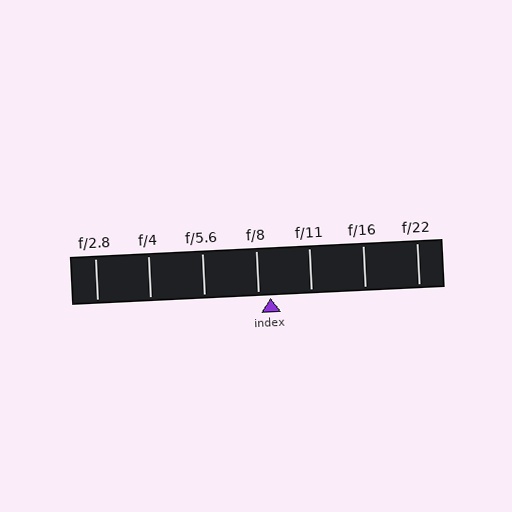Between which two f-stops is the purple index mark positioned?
The index mark is between f/8 and f/11.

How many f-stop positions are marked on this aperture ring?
There are 7 f-stop positions marked.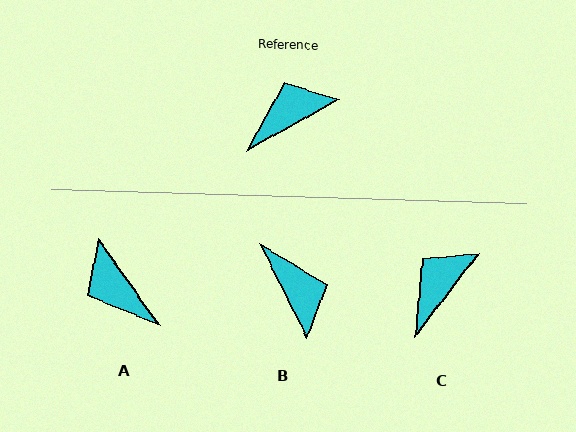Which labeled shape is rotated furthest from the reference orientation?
A, about 96 degrees away.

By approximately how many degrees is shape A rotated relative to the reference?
Approximately 96 degrees counter-clockwise.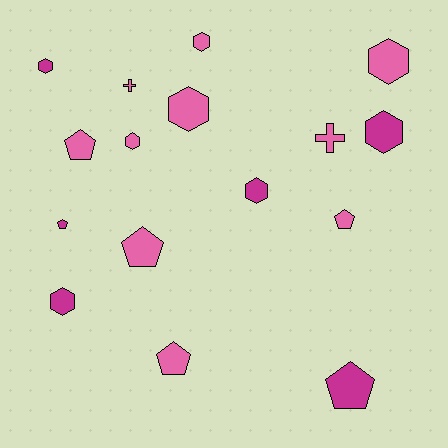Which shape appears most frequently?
Hexagon, with 8 objects.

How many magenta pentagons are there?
There are 2 magenta pentagons.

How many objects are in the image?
There are 16 objects.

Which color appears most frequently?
Pink, with 10 objects.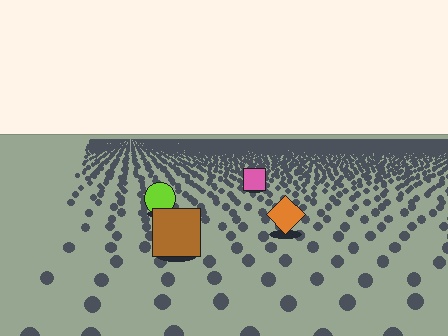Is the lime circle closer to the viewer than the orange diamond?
No. The orange diamond is closer — you can tell from the texture gradient: the ground texture is coarser near it.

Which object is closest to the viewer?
The brown square is closest. The texture marks near it are larger and more spread out.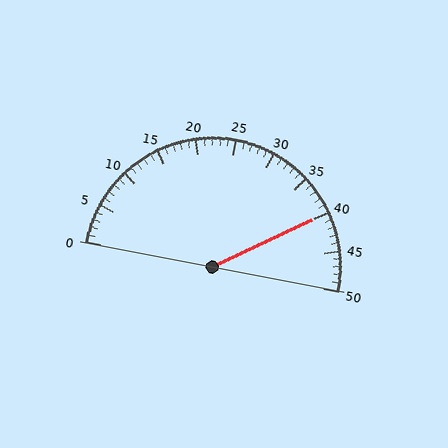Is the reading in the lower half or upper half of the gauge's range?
The reading is in the upper half of the range (0 to 50).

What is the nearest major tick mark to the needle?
The nearest major tick mark is 40.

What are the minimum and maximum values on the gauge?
The gauge ranges from 0 to 50.